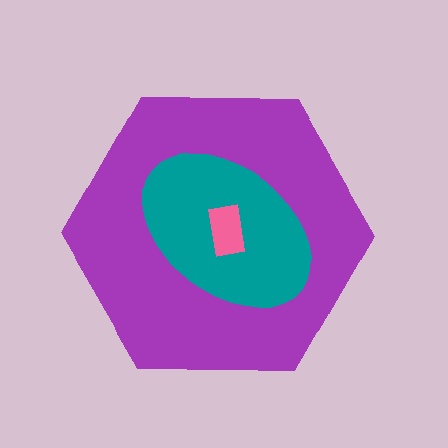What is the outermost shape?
The purple hexagon.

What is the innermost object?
The pink rectangle.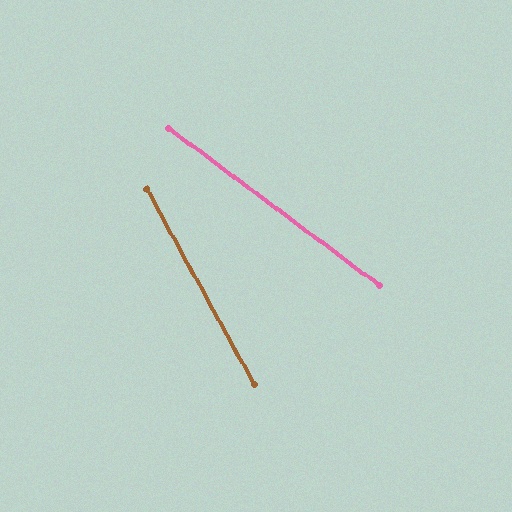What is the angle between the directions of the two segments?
Approximately 25 degrees.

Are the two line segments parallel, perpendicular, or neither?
Neither parallel nor perpendicular — they differ by about 25°.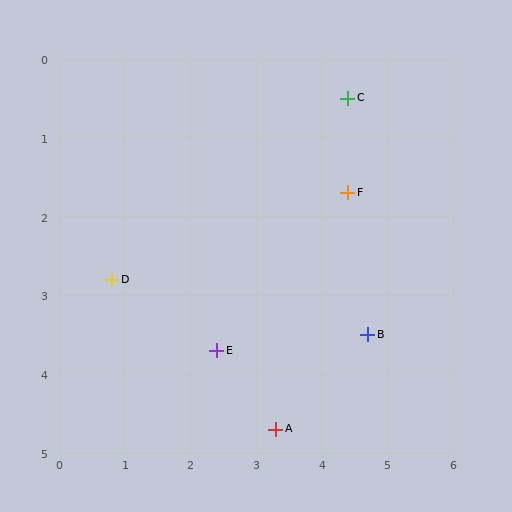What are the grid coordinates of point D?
Point D is at approximately (0.8, 2.8).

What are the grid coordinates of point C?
Point C is at approximately (4.4, 0.5).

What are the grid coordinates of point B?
Point B is at approximately (4.7, 3.5).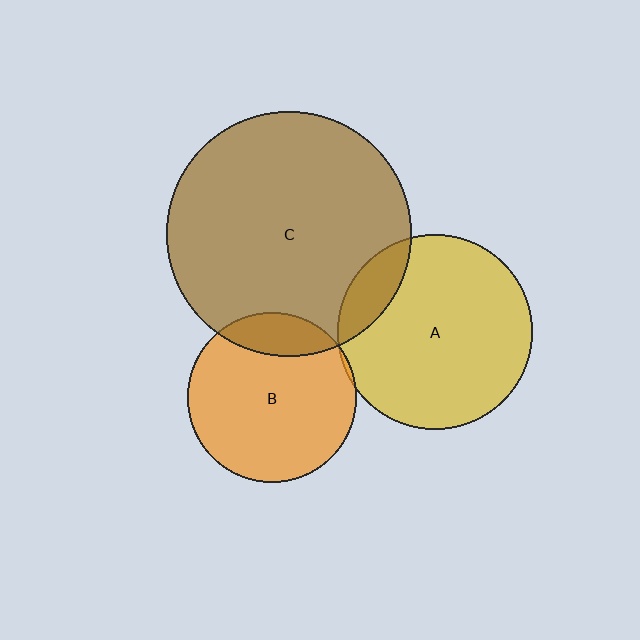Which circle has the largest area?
Circle C (brown).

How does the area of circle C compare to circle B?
Approximately 2.1 times.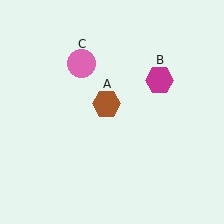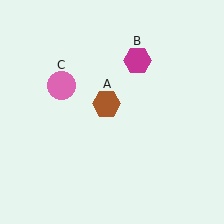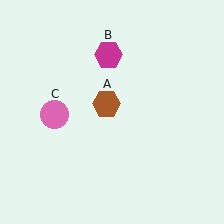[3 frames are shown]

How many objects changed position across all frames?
2 objects changed position: magenta hexagon (object B), pink circle (object C).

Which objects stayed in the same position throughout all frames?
Brown hexagon (object A) remained stationary.